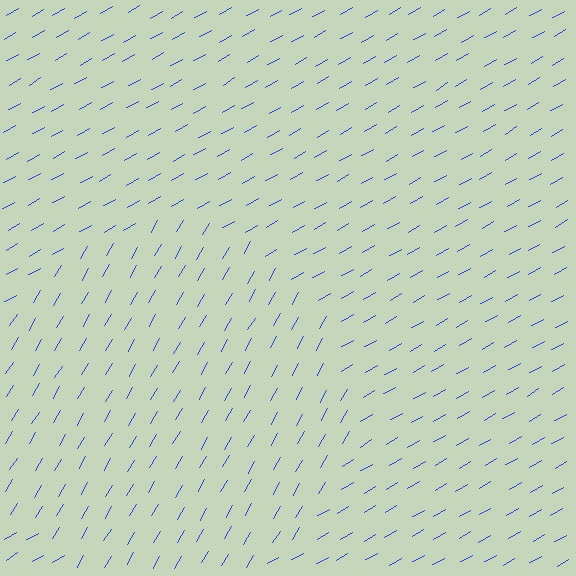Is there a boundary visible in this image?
Yes, there is a texture boundary formed by a change in line orientation.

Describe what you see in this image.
The image is filled with small blue line segments. A circle region in the image has lines oriented differently from the surrounding lines, creating a visible texture boundary.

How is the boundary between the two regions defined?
The boundary is defined purely by a change in line orientation (approximately 30 degrees difference). All lines are the same color and thickness.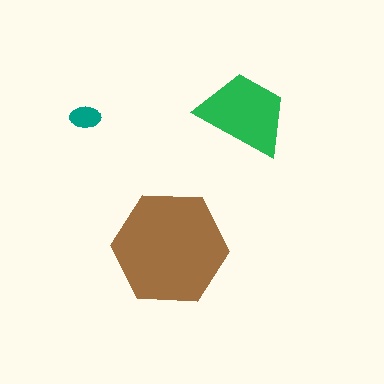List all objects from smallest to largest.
The teal ellipse, the green trapezoid, the brown hexagon.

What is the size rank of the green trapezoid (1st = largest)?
2nd.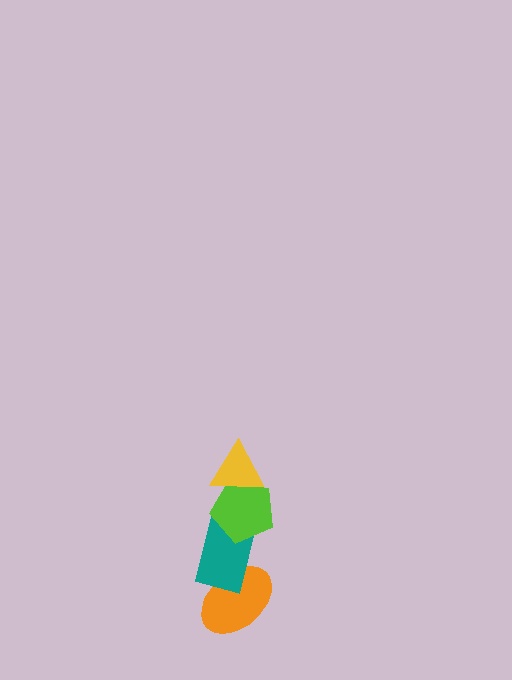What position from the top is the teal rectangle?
The teal rectangle is 3rd from the top.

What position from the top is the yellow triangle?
The yellow triangle is 1st from the top.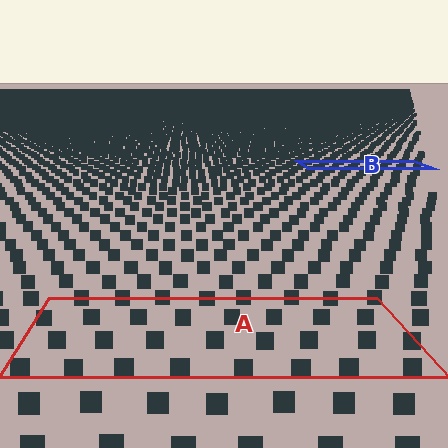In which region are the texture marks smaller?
The texture marks are smaller in region B, because it is farther away.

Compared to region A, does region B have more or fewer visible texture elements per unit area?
Region B has more texture elements per unit area — they are packed more densely because it is farther away.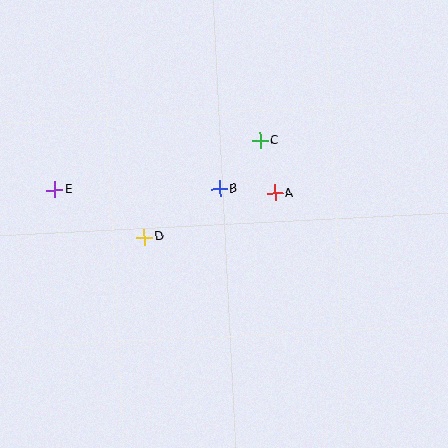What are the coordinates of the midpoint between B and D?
The midpoint between B and D is at (182, 213).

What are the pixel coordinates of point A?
Point A is at (275, 193).